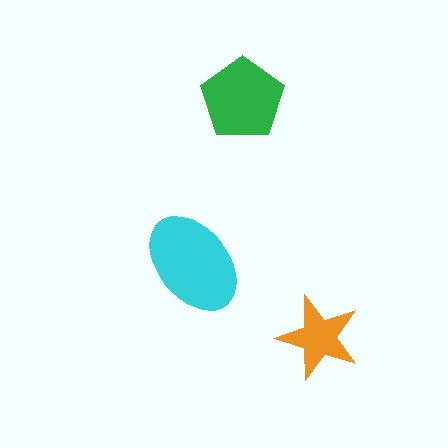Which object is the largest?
The cyan ellipse.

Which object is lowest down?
The orange star is bottommost.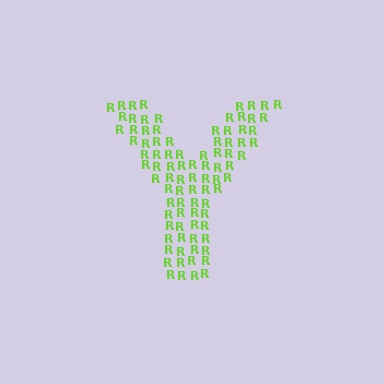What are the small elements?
The small elements are letter R's.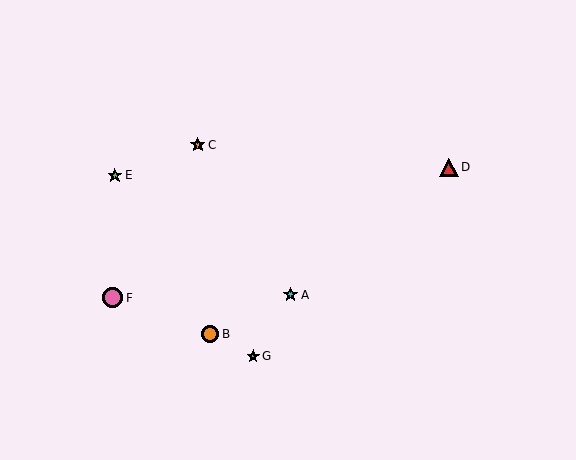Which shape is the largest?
The pink circle (labeled F) is the largest.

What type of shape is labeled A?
Shape A is a cyan star.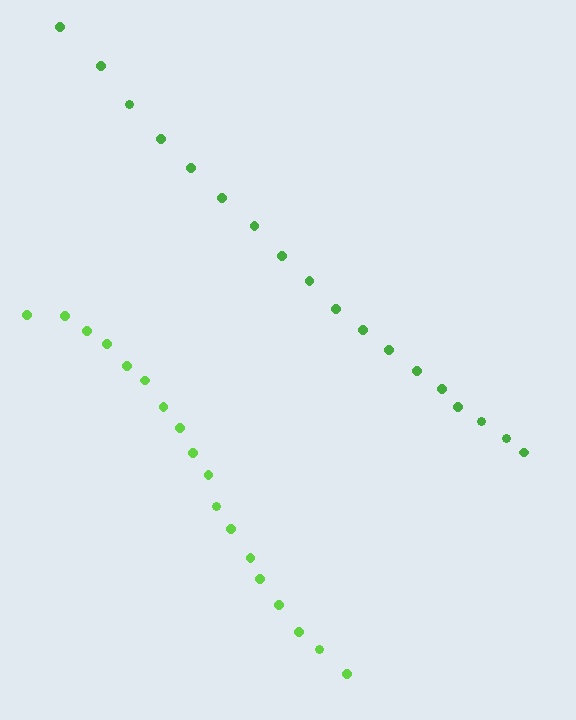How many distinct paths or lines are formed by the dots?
There are 2 distinct paths.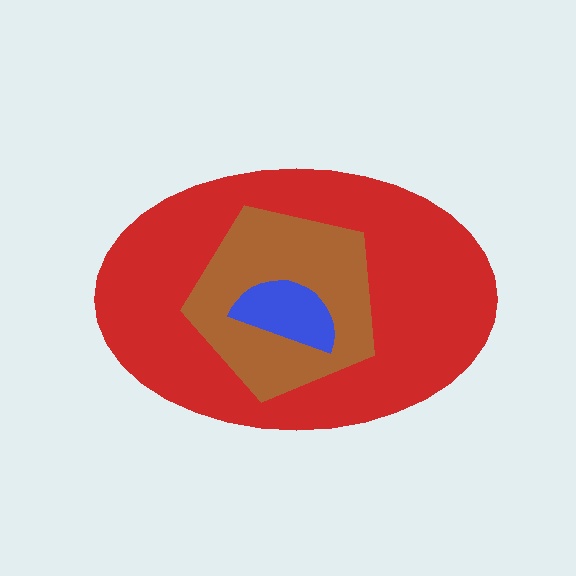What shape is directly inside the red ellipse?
The brown pentagon.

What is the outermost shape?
The red ellipse.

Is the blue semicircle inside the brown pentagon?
Yes.